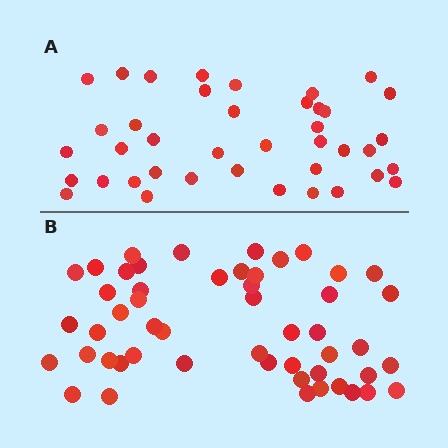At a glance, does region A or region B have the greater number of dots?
Region B (the bottom region) has more dots.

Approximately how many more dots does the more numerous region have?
Region B has roughly 12 or so more dots than region A.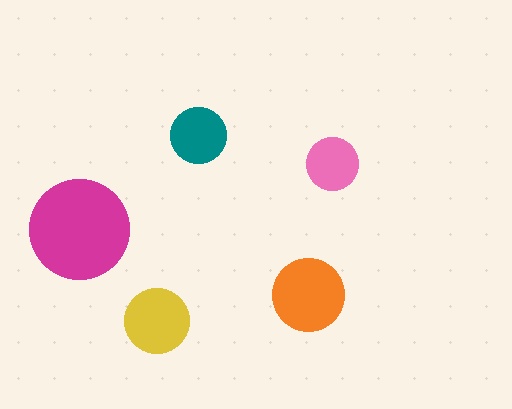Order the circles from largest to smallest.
the magenta one, the orange one, the yellow one, the teal one, the pink one.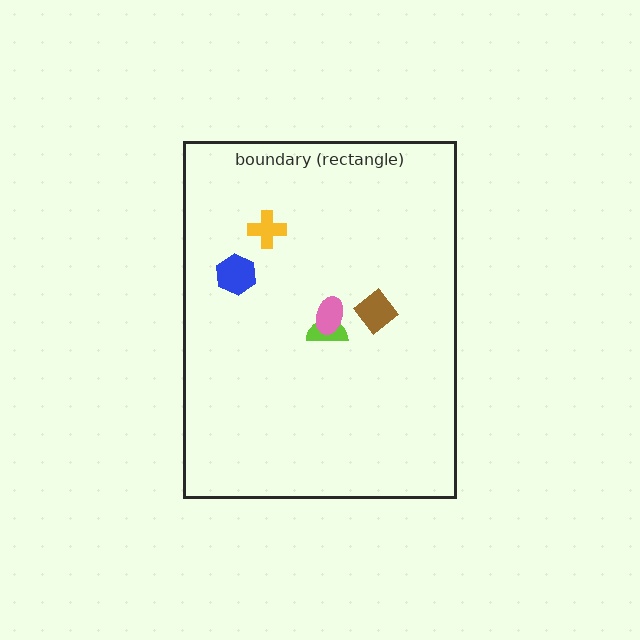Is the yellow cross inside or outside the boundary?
Inside.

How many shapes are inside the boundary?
5 inside, 0 outside.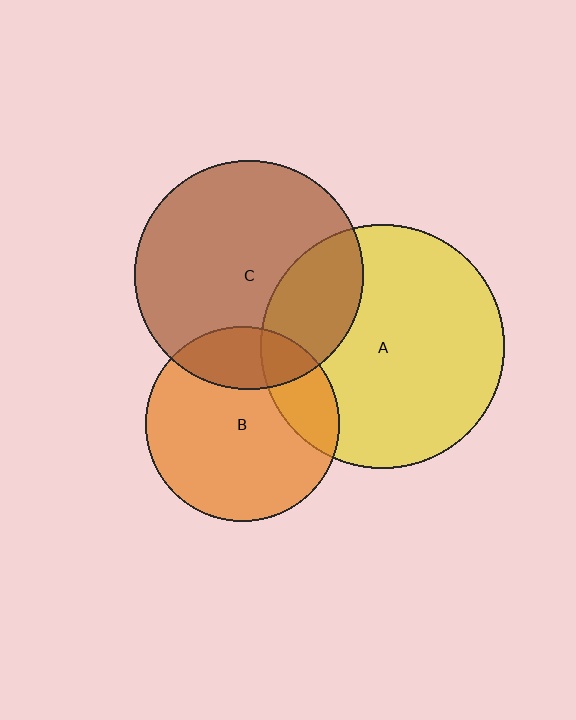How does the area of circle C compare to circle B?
Approximately 1.4 times.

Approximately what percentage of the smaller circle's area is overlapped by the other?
Approximately 25%.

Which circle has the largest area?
Circle A (yellow).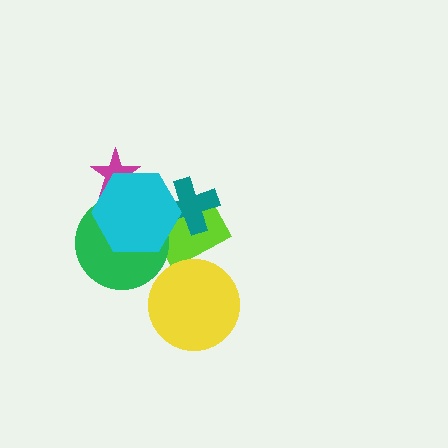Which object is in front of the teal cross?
The cyan hexagon is in front of the teal cross.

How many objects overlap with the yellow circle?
1 object overlaps with the yellow circle.